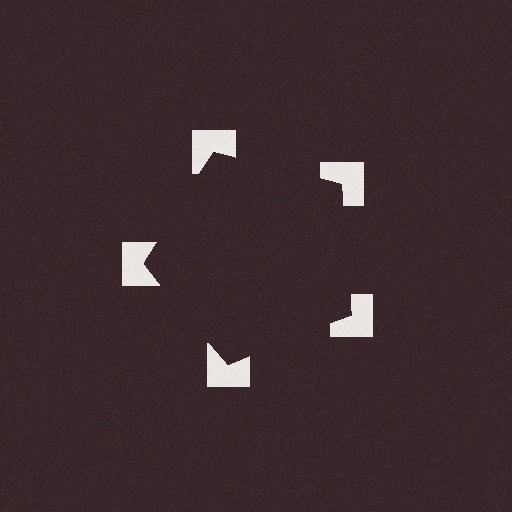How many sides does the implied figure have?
5 sides.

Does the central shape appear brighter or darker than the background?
It typically appears slightly darker than the background, even though no actual brightness change is drawn.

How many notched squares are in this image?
There are 5 — one at each vertex of the illusory pentagon.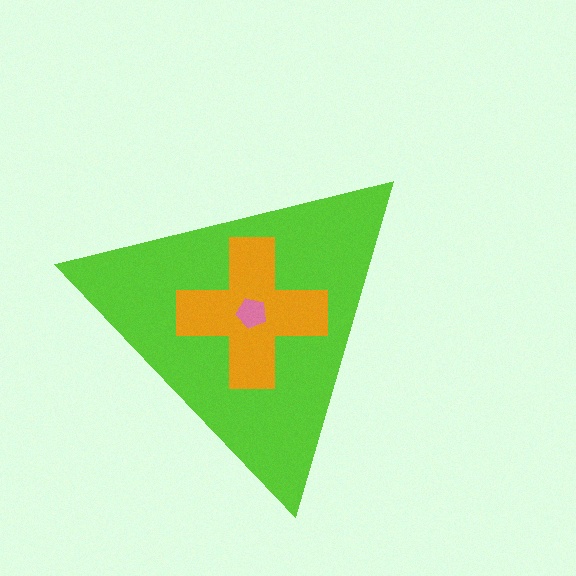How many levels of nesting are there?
3.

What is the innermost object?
The pink pentagon.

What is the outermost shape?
The lime triangle.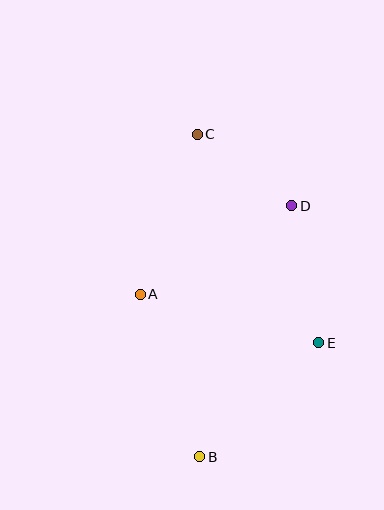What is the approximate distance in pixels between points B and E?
The distance between B and E is approximately 165 pixels.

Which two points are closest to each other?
Points C and D are closest to each other.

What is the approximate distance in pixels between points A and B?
The distance between A and B is approximately 173 pixels.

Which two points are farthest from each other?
Points B and C are farthest from each other.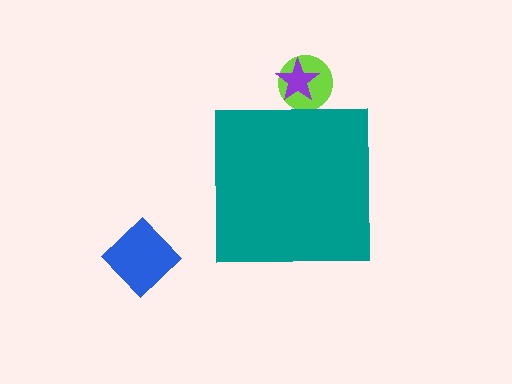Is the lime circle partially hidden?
Yes, the lime circle is partially hidden behind the teal square.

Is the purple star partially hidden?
Yes, the purple star is partially hidden behind the teal square.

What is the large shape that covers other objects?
A teal square.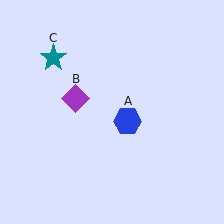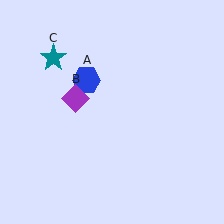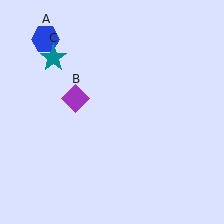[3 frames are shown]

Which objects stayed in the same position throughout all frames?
Purple diamond (object B) and teal star (object C) remained stationary.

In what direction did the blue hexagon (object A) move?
The blue hexagon (object A) moved up and to the left.